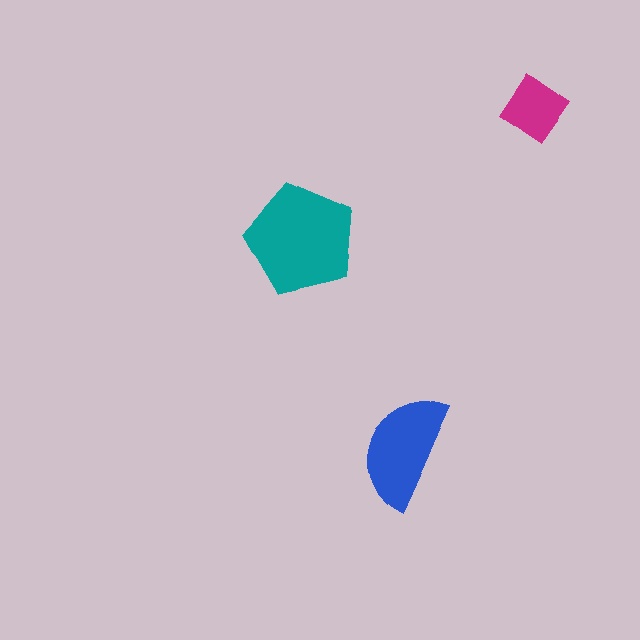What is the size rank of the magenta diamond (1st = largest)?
3rd.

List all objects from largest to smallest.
The teal pentagon, the blue semicircle, the magenta diamond.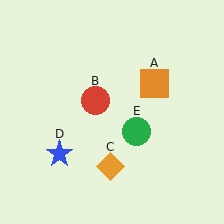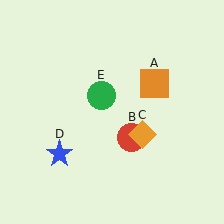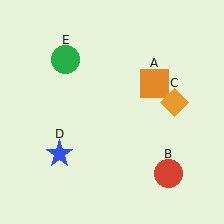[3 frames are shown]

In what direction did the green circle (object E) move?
The green circle (object E) moved up and to the left.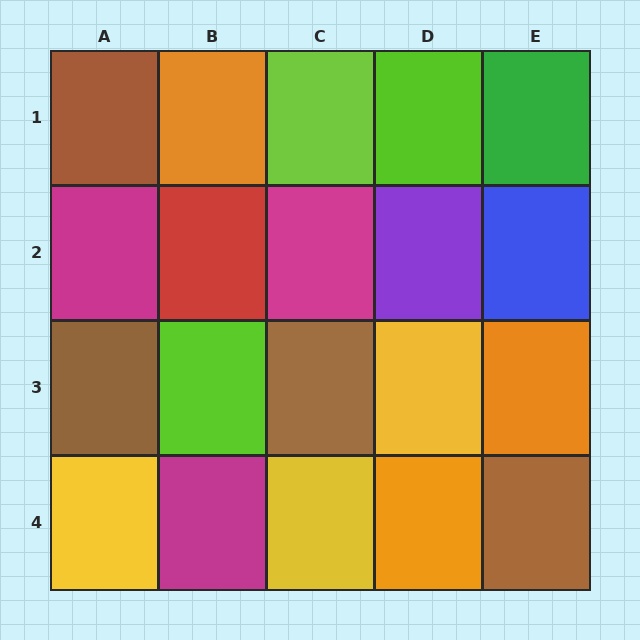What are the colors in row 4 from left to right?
Yellow, magenta, yellow, orange, brown.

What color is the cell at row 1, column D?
Lime.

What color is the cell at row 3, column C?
Brown.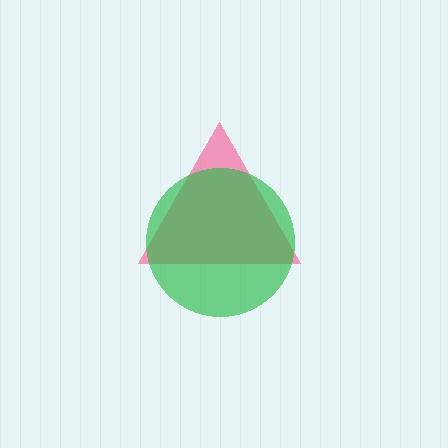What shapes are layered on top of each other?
The layered shapes are: a pink triangle, a green circle.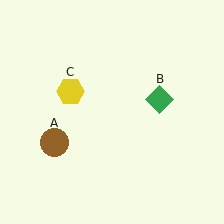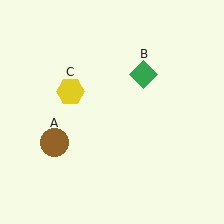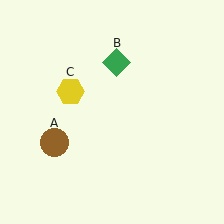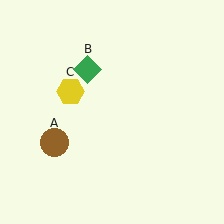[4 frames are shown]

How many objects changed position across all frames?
1 object changed position: green diamond (object B).